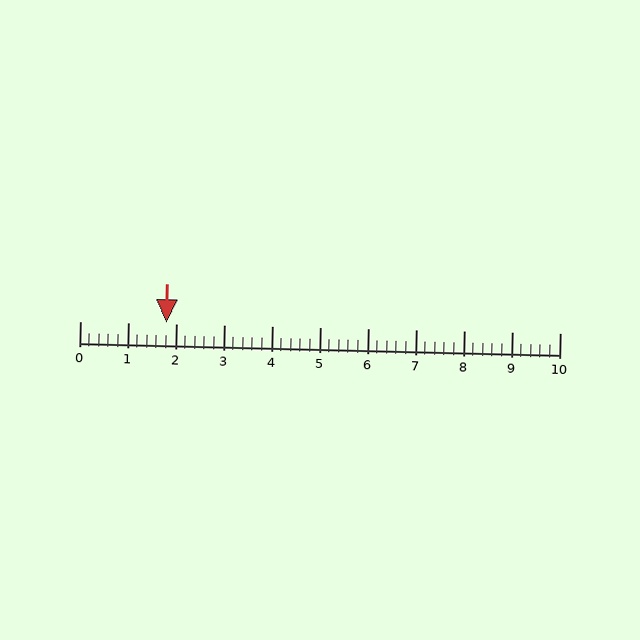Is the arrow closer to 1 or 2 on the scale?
The arrow is closer to 2.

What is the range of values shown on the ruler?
The ruler shows values from 0 to 10.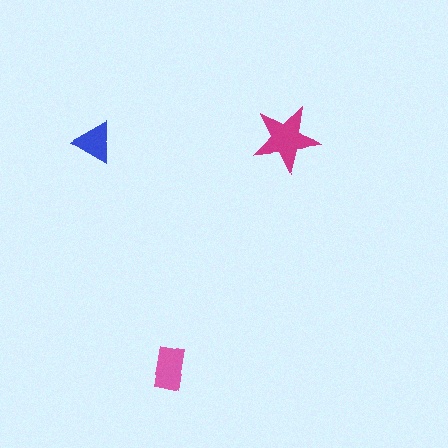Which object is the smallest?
The blue triangle.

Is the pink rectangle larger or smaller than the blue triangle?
Larger.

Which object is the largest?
The magenta star.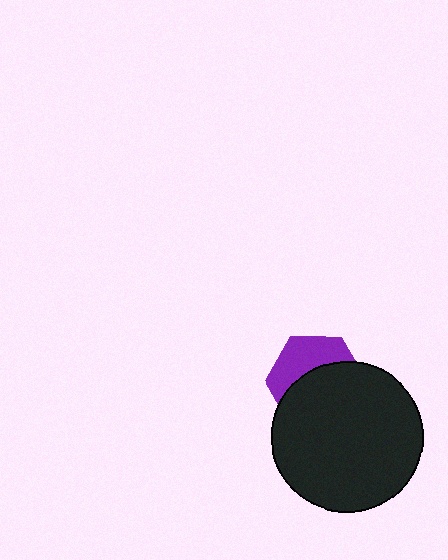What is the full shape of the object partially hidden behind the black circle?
The partially hidden object is a purple hexagon.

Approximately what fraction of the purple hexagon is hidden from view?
Roughly 60% of the purple hexagon is hidden behind the black circle.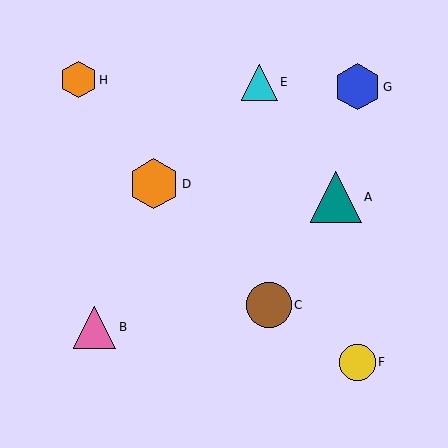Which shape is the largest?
The teal triangle (labeled A) is the largest.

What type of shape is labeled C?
Shape C is a brown circle.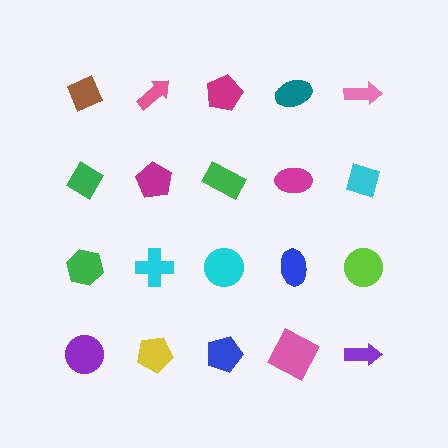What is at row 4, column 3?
A blue pentagon.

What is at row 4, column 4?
A pink square.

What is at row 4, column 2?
A yellow pentagon.